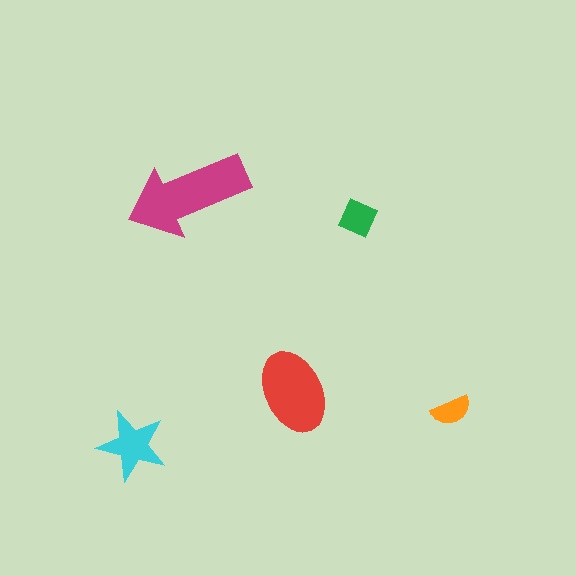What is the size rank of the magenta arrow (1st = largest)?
1st.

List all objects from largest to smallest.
The magenta arrow, the red ellipse, the cyan star, the green diamond, the orange semicircle.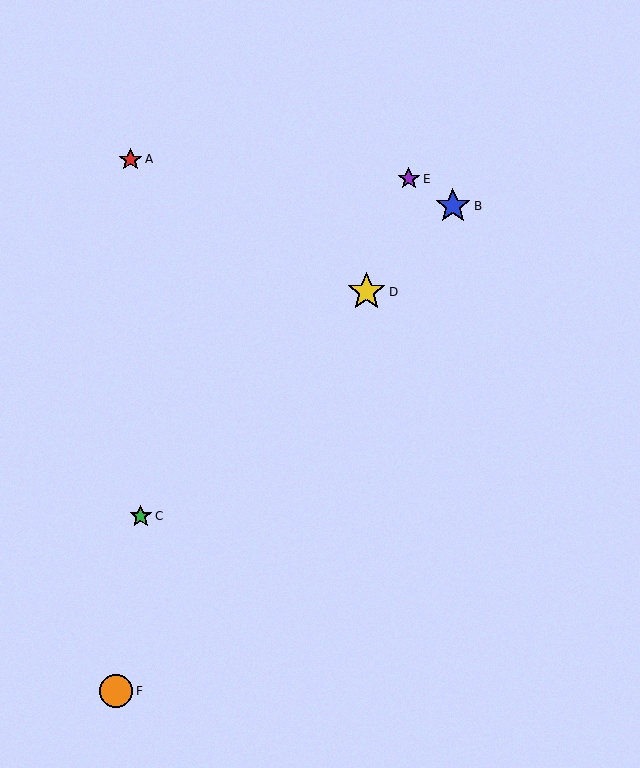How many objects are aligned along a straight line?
3 objects (B, C, D) are aligned along a straight line.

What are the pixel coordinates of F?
Object F is at (116, 691).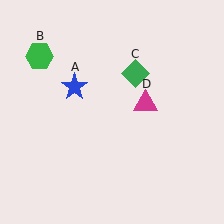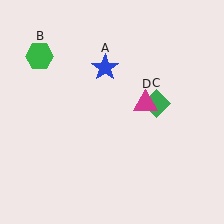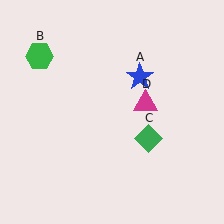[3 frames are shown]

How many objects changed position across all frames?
2 objects changed position: blue star (object A), green diamond (object C).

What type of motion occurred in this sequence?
The blue star (object A), green diamond (object C) rotated clockwise around the center of the scene.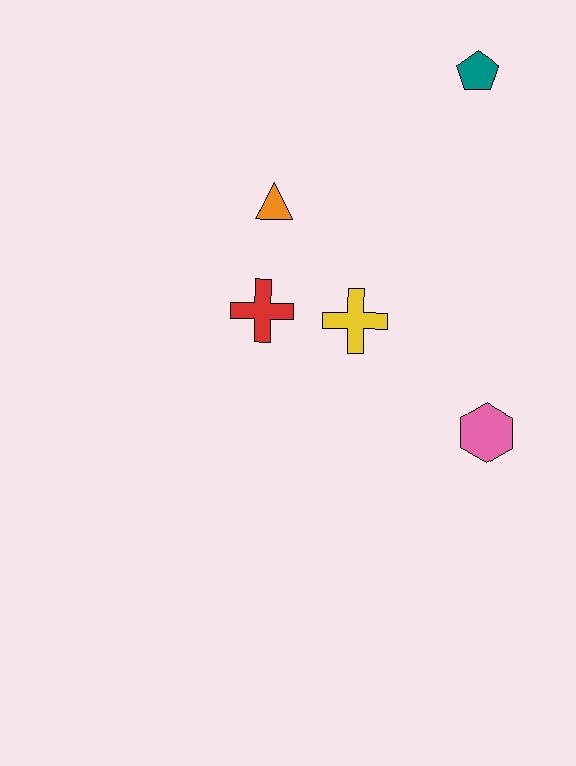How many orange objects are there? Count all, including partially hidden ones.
There is 1 orange object.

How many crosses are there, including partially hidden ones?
There are 2 crosses.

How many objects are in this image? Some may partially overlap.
There are 5 objects.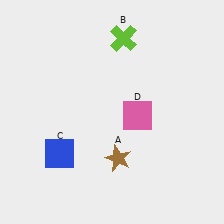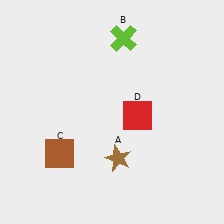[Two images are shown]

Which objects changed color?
C changed from blue to brown. D changed from pink to red.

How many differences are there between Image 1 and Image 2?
There are 2 differences between the two images.